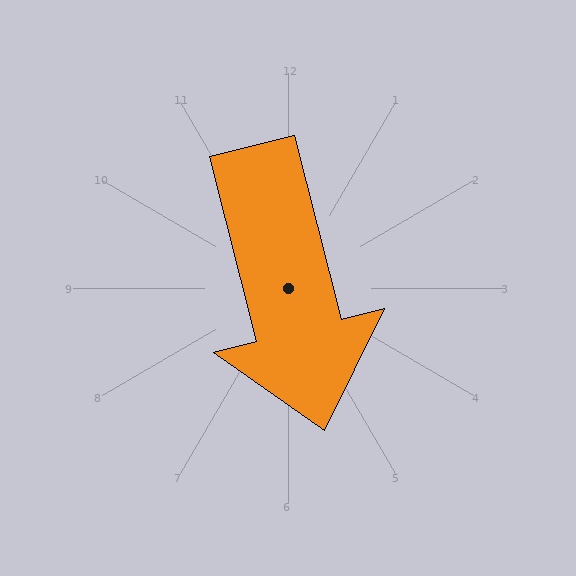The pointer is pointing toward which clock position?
Roughly 6 o'clock.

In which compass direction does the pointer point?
South.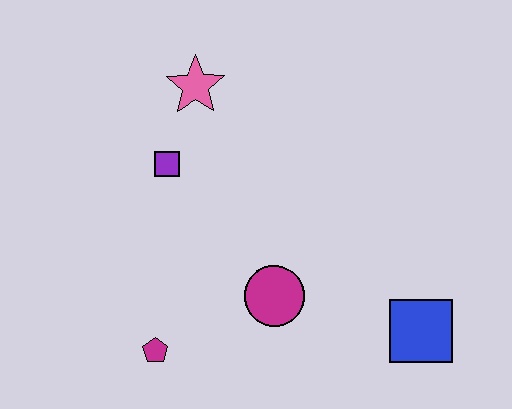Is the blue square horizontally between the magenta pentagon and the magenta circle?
No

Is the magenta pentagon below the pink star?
Yes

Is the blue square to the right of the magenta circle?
Yes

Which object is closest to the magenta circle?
The magenta pentagon is closest to the magenta circle.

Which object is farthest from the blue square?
The pink star is farthest from the blue square.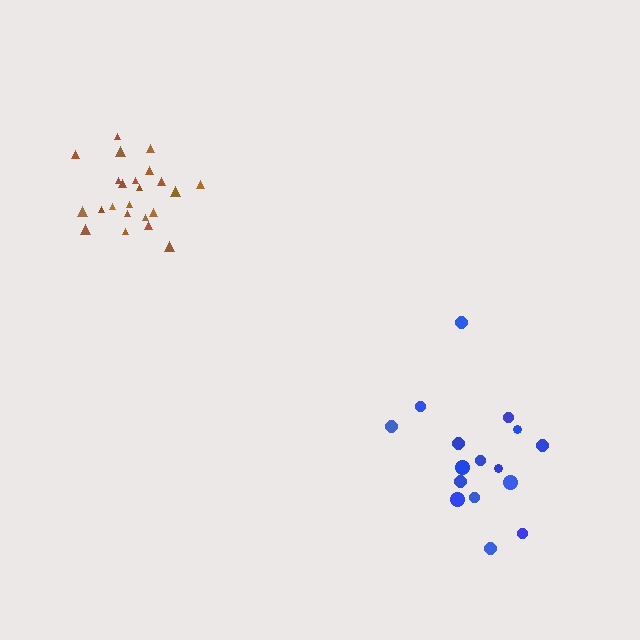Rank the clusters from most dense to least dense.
brown, blue.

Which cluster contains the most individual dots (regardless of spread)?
Brown (23).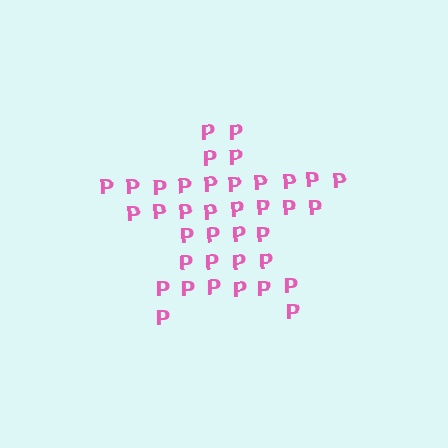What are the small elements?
The small elements are letter P's.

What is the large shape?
The large shape is a star.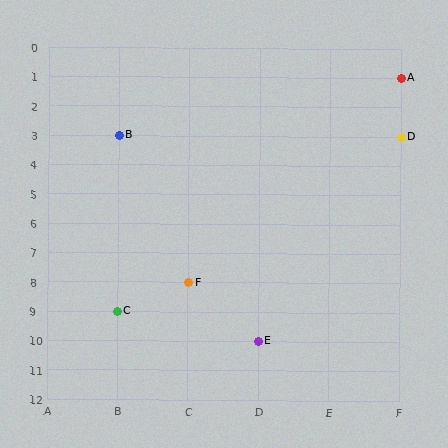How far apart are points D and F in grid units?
Points D and F are 3 columns and 5 rows apart (about 5.8 grid units diagonally).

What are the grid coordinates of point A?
Point A is at grid coordinates (F, 1).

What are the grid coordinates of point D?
Point D is at grid coordinates (F, 3).